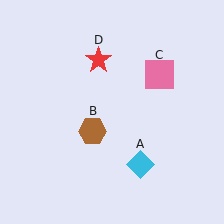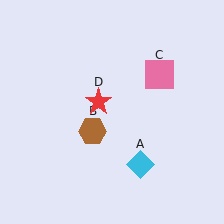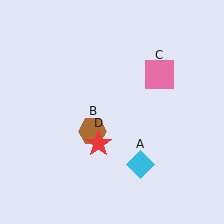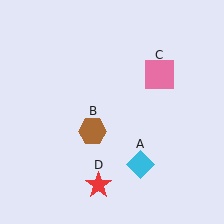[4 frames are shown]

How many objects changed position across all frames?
1 object changed position: red star (object D).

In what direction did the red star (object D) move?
The red star (object D) moved down.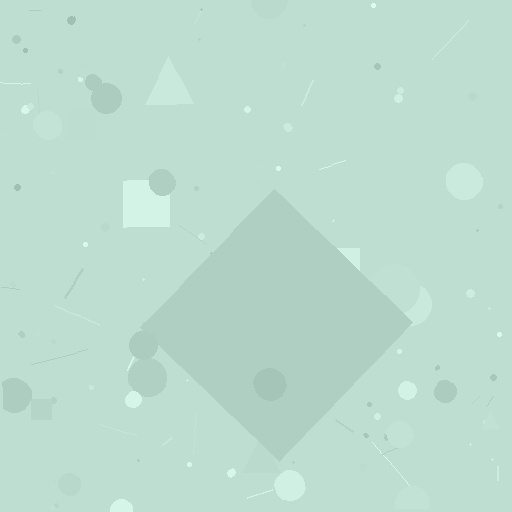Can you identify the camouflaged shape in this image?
The camouflaged shape is a diamond.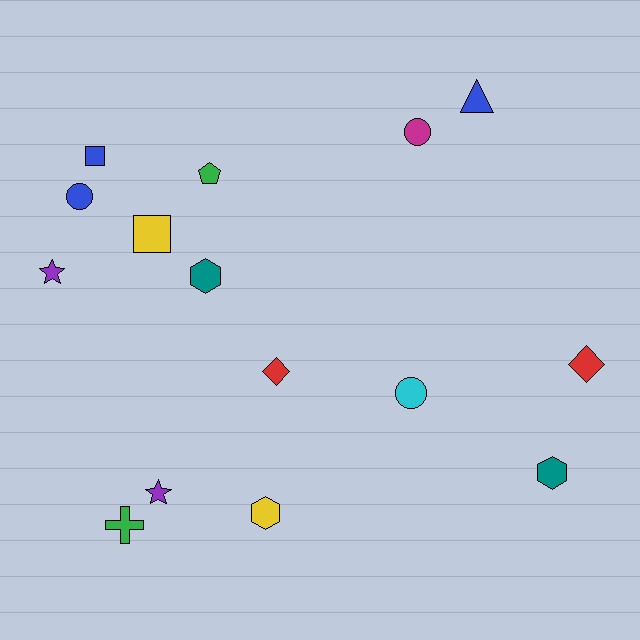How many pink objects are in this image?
There are no pink objects.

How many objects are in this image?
There are 15 objects.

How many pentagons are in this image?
There is 1 pentagon.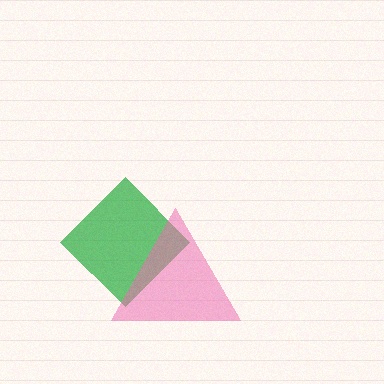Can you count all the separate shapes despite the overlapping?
Yes, there are 2 separate shapes.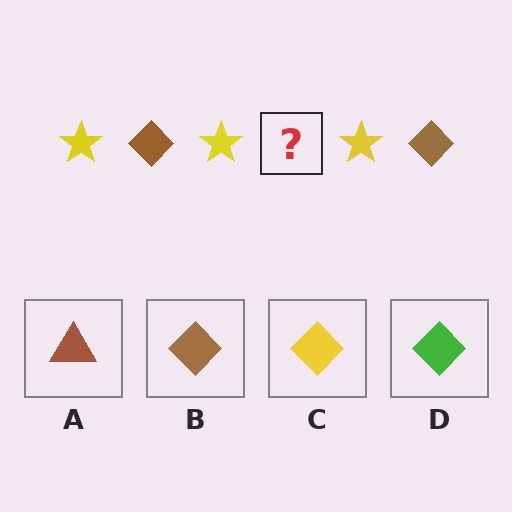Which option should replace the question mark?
Option B.